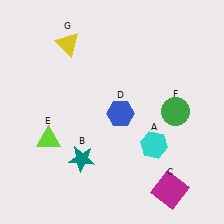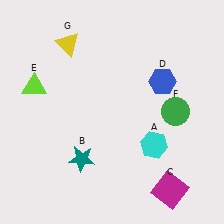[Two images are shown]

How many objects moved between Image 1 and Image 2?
2 objects moved between the two images.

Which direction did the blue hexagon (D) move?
The blue hexagon (D) moved right.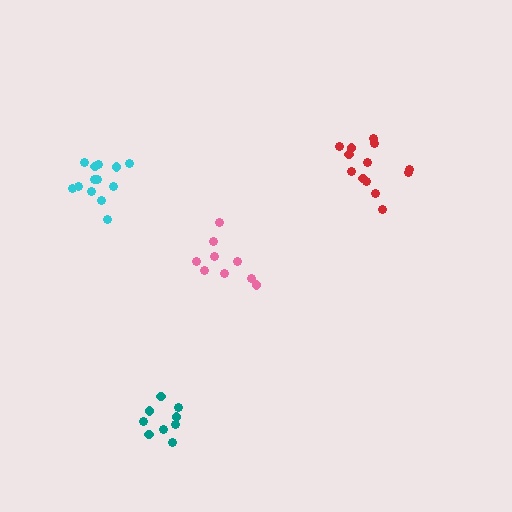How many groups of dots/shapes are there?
There are 4 groups.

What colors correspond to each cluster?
The clusters are colored: red, pink, cyan, teal.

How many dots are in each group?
Group 1: 13 dots, Group 2: 9 dots, Group 3: 13 dots, Group 4: 9 dots (44 total).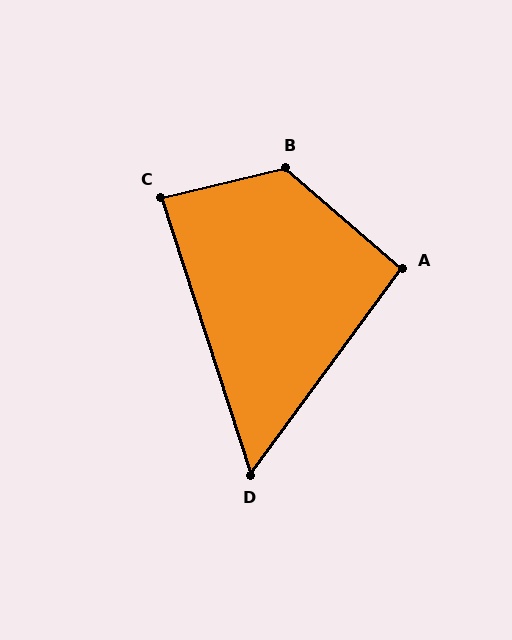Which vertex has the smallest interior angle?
D, at approximately 54 degrees.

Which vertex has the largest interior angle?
B, at approximately 126 degrees.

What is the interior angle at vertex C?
Approximately 86 degrees (approximately right).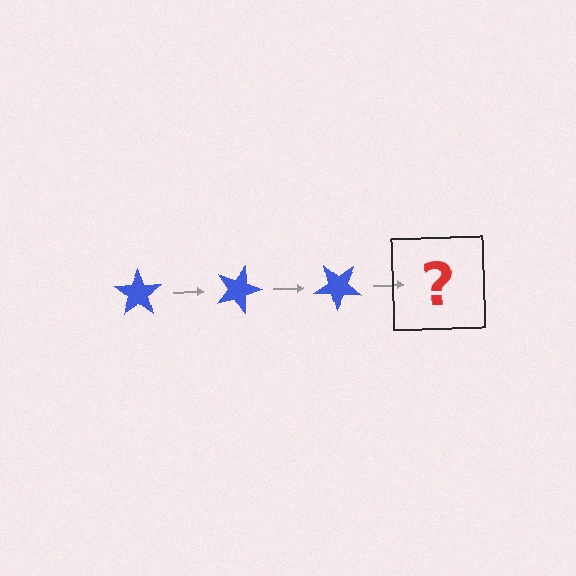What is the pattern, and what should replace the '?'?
The pattern is that the star rotates 20 degrees each step. The '?' should be a blue star rotated 60 degrees.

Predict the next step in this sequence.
The next step is a blue star rotated 60 degrees.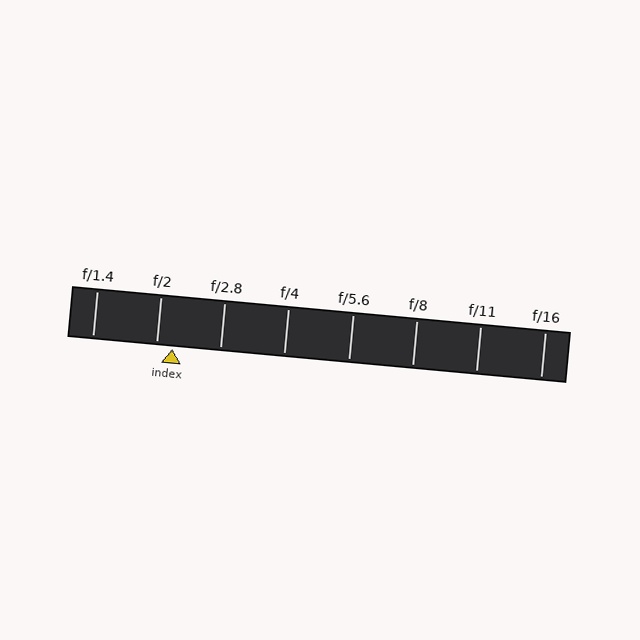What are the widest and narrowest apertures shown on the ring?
The widest aperture shown is f/1.4 and the narrowest is f/16.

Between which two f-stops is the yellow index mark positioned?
The index mark is between f/2 and f/2.8.